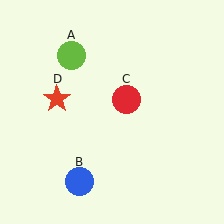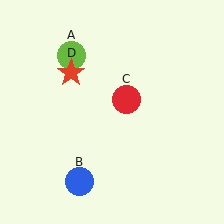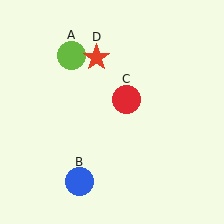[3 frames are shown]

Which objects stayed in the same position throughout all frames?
Lime circle (object A) and blue circle (object B) and red circle (object C) remained stationary.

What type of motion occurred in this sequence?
The red star (object D) rotated clockwise around the center of the scene.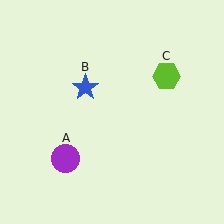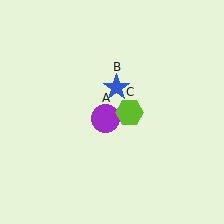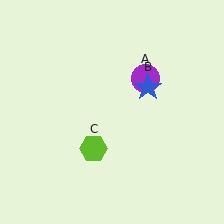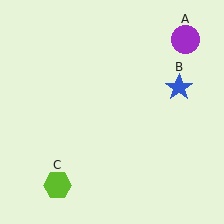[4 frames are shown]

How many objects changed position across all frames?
3 objects changed position: purple circle (object A), blue star (object B), lime hexagon (object C).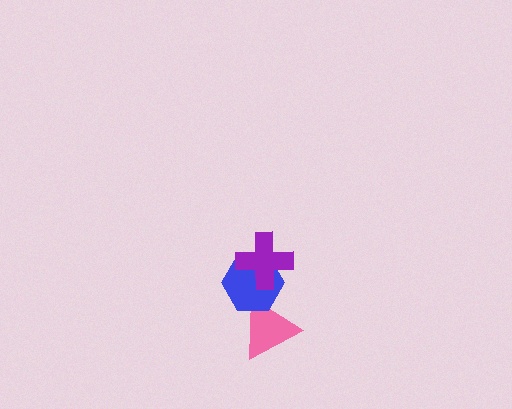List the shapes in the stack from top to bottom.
From top to bottom: the purple cross, the blue hexagon, the pink triangle.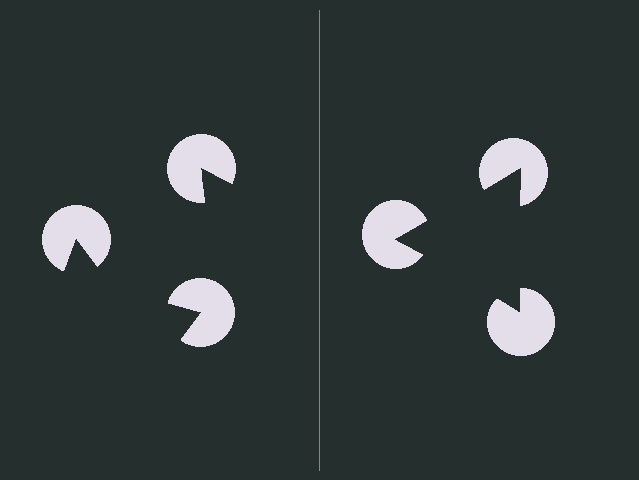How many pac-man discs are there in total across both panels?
6 — 3 on each side.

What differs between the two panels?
The pac-man discs are positioned identically on both sides; only the wedge orientations differ. On the right they align to a triangle; on the left they are misaligned.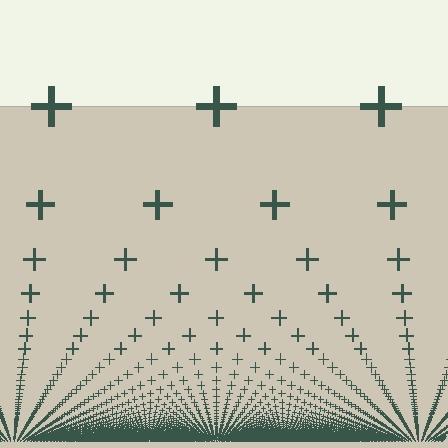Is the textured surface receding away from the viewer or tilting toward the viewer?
The surface appears to tilt toward the viewer. Texture elements get larger and sparser toward the top.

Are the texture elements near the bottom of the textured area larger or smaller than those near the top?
Smaller. The gradient is inverted — elements near the bottom are smaller and denser.